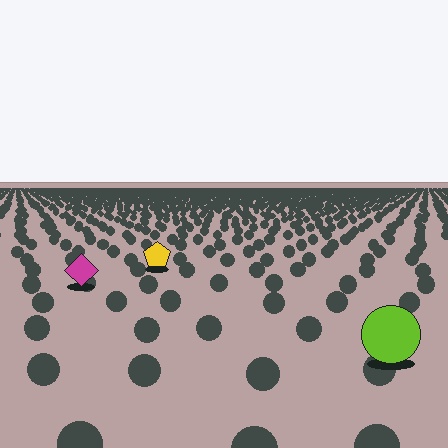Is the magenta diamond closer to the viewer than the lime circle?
No. The lime circle is closer — you can tell from the texture gradient: the ground texture is coarser near it.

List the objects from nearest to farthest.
From nearest to farthest: the lime circle, the magenta diamond, the yellow pentagon.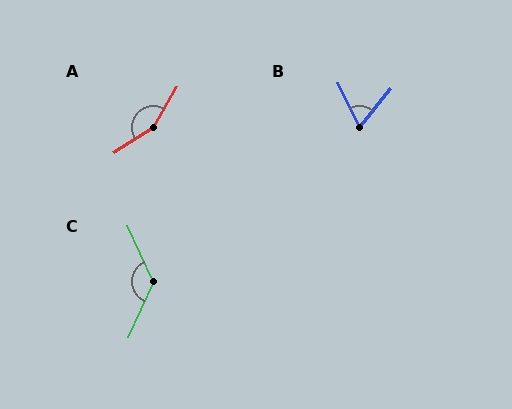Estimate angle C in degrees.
Approximately 132 degrees.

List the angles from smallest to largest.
B (65°), C (132°), A (153°).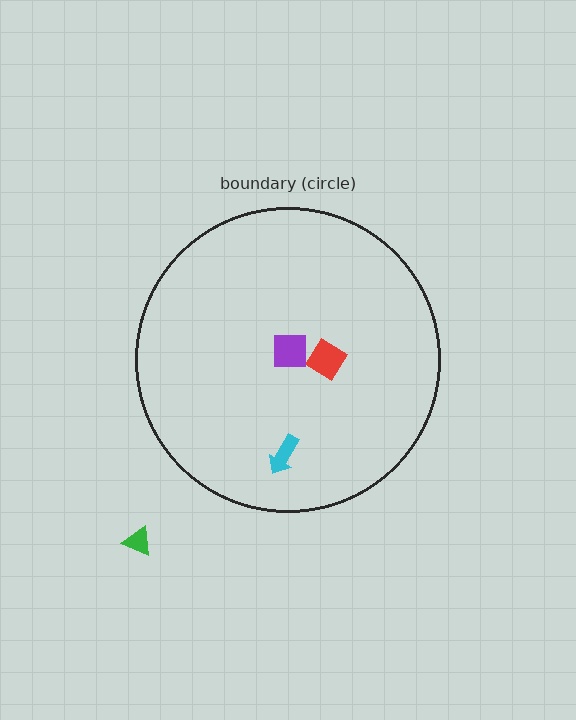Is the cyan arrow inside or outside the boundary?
Inside.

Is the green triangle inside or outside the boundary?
Outside.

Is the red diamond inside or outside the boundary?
Inside.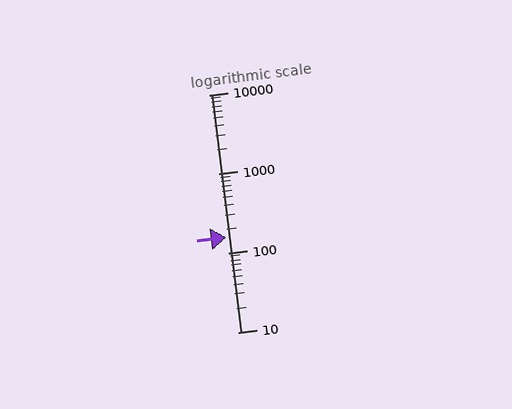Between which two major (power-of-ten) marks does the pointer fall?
The pointer is between 100 and 1000.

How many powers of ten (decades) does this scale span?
The scale spans 3 decades, from 10 to 10000.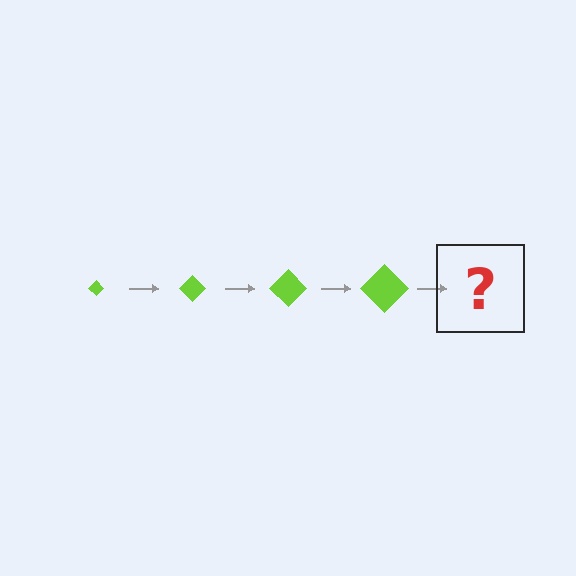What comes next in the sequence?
The next element should be a lime diamond, larger than the previous one.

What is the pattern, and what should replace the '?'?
The pattern is that the diamond gets progressively larger each step. The '?' should be a lime diamond, larger than the previous one.